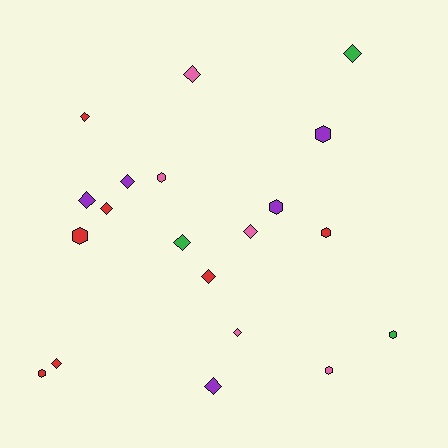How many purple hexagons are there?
There are 2 purple hexagons.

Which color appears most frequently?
Red, with 7 objects.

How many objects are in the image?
There are 20 objects.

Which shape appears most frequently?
Diamond, with 12 objects.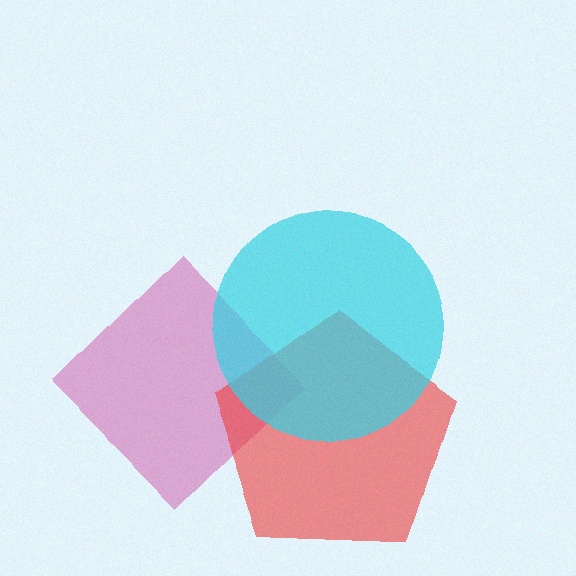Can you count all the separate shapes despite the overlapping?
Yes, there are 3 separate shapes.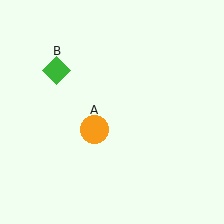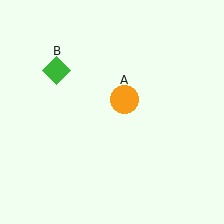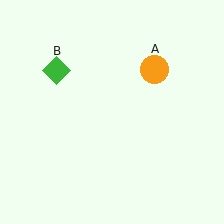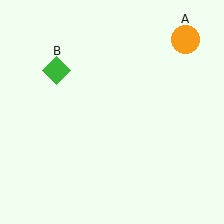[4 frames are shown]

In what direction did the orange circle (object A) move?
The orange circle (object A) moved up and to the right.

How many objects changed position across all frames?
1 object changed position: orange circle (object A).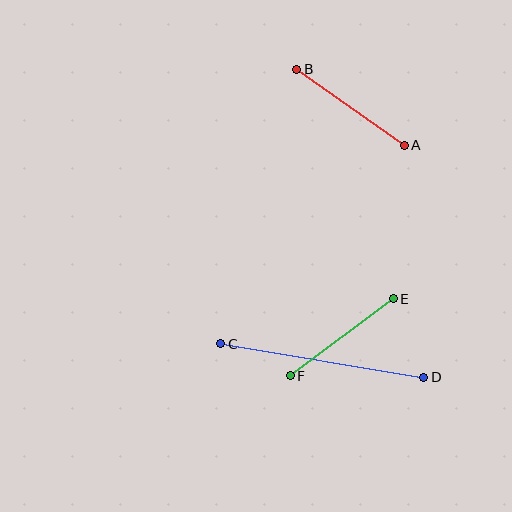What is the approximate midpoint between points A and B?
The midpoint is at approximately (350, 107) pixels.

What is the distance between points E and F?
The distance is approximately 128 pixels.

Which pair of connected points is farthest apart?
Points C and D are farthest apart.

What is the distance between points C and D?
The distance is approximately 206 pixels.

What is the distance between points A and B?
The distance is approximately 132 pixels.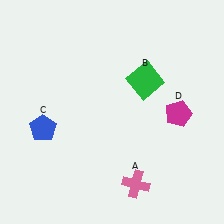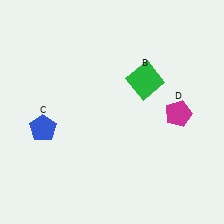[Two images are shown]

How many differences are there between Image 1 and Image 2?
There is 1 difference between the two images.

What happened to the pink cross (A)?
The pink cross (A) was removed in Image 2. It was in the bottom-right area of Image 1.